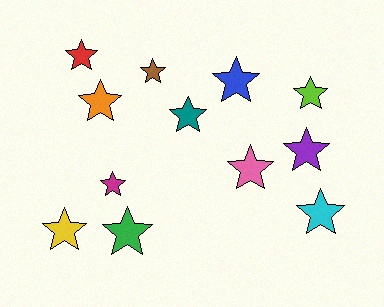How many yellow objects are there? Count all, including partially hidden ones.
There is 1 yellow object.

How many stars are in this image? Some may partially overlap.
There are 12 stars.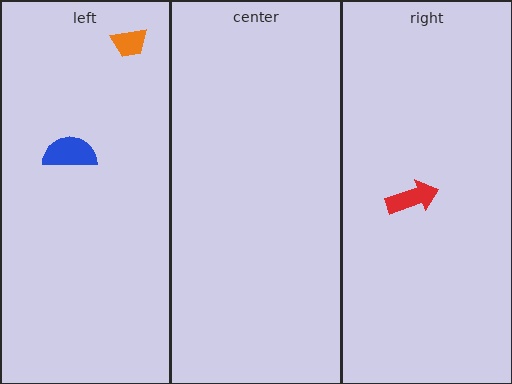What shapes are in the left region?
The orange trapezoid, the blue semicircle.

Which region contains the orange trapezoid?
The left region.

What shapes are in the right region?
The red arrow.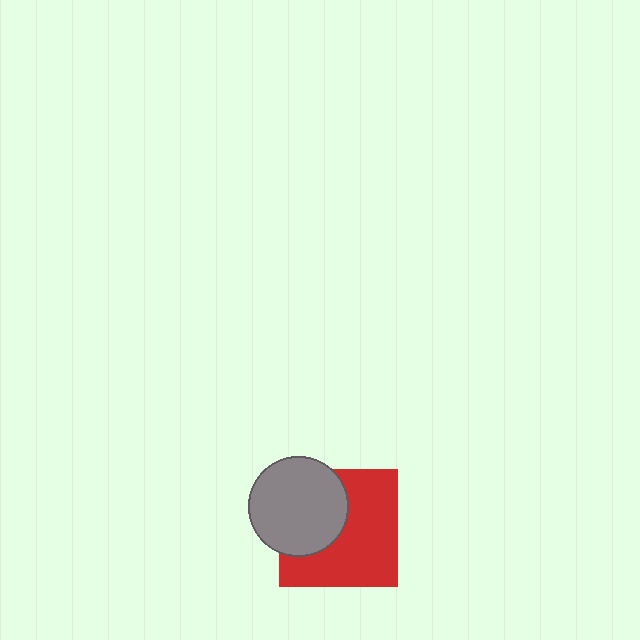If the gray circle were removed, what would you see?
You would see the complete red square.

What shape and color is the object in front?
The object in front is a gray circle.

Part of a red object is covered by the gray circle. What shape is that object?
It is a square.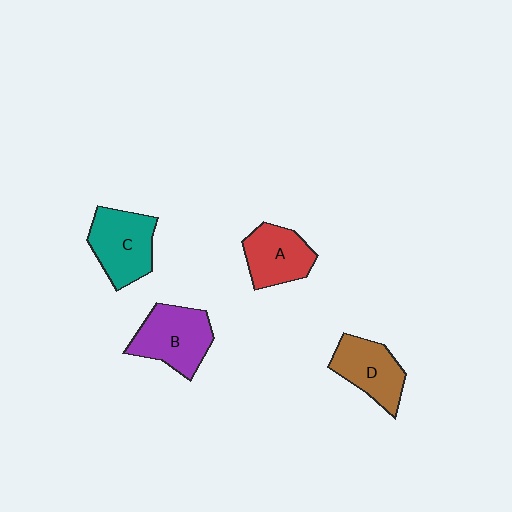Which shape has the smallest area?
Shape A (red).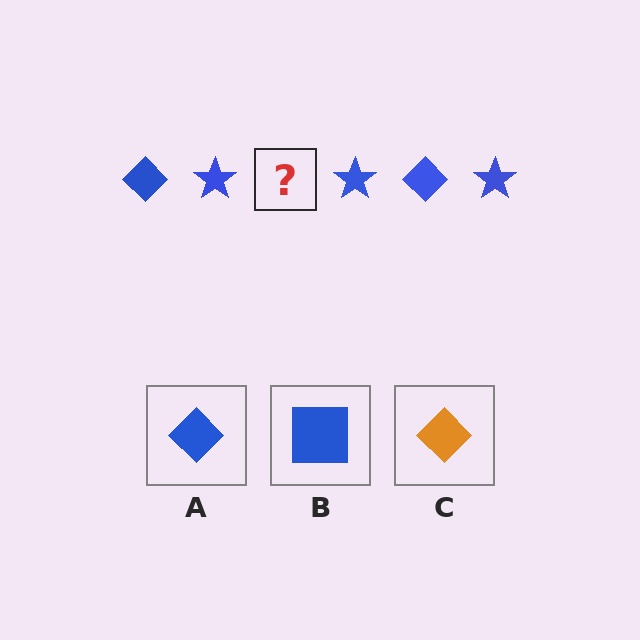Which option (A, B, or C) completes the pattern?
A.